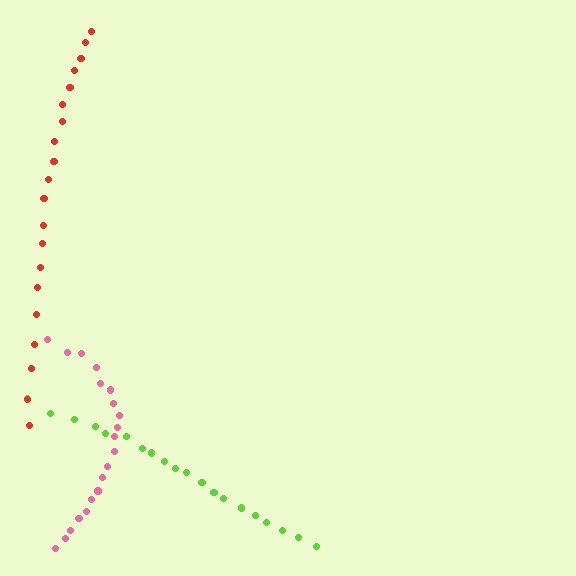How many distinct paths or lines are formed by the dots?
There are 3 distinct paths.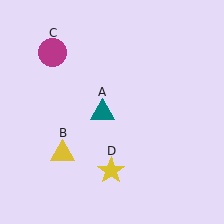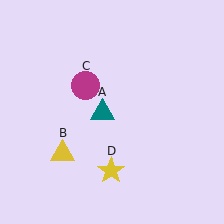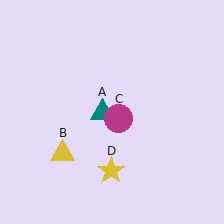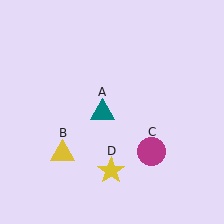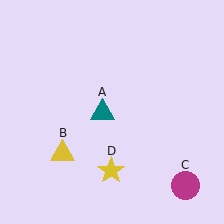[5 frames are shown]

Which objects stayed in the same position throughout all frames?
Teal triangle (object A) and yellow triangle (object B) and yellow star (object D) remained stationary.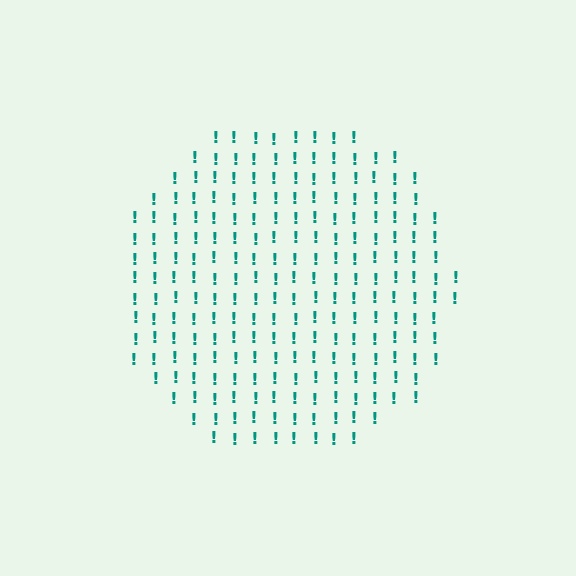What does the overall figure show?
The overall figure shows a circle.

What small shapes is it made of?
It is made of small exclamation marks.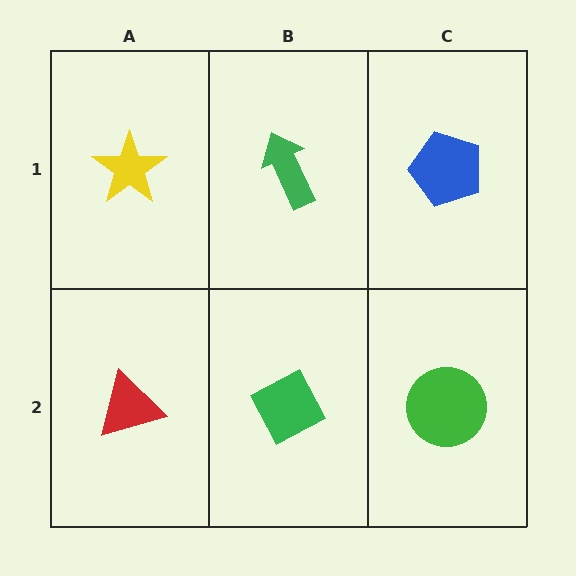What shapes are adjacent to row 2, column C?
A blue pentagon (row 1, column C), a green diamond (row 2, column B).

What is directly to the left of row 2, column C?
A green diamond.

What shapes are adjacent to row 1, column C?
A green circle (row 2, column C), a green arrow (row 1, column B).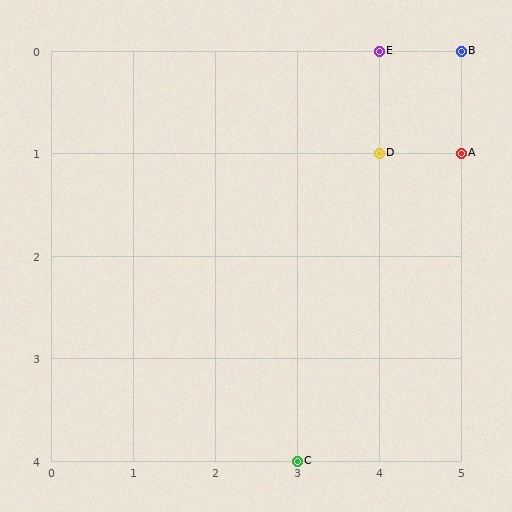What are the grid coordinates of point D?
Point D is at grid coordinates (4, 1).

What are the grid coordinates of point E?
Point E is at grid coordinates (4, 0).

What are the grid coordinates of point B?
Point B is at grid coordinates (5, 0).